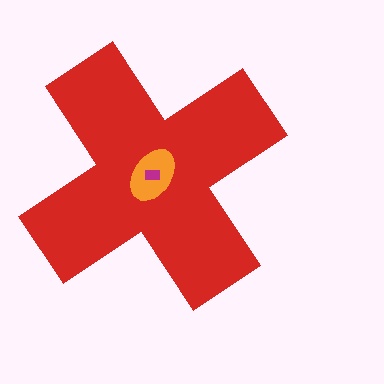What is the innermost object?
The magenta rectangle.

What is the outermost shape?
The red cross.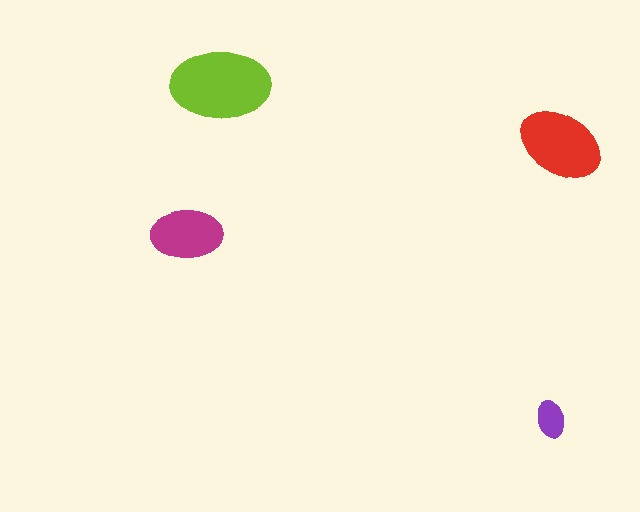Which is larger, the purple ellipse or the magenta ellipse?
The magenta one.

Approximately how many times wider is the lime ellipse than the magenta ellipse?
About 1.5 times wider.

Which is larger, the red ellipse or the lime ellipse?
The lime one.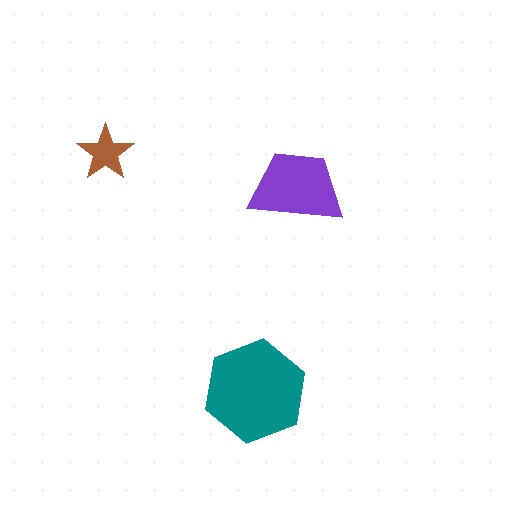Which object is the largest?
The teal hexagon.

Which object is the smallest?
The brown star.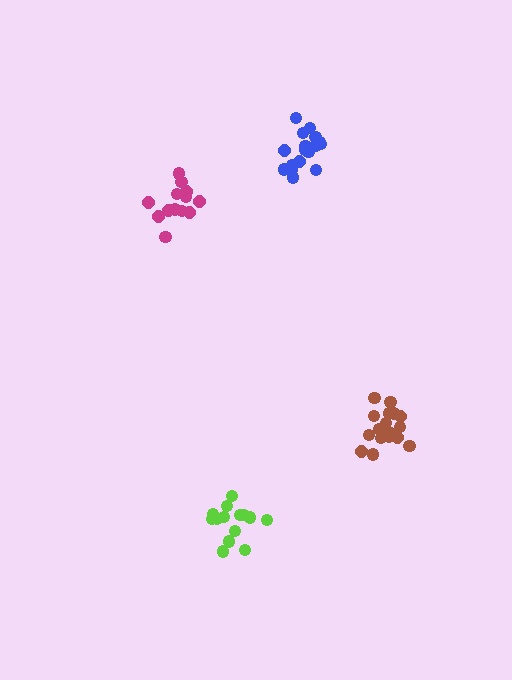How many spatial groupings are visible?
There are 4 spatial groupings.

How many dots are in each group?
Group 1: 18 dots, Group 2: 14 dots, Group 3: 17 dots, Group 4: 14 dots (63 total).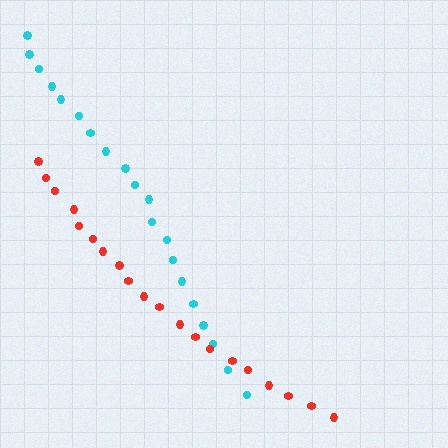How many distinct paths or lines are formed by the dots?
There are 2 distinct paths.